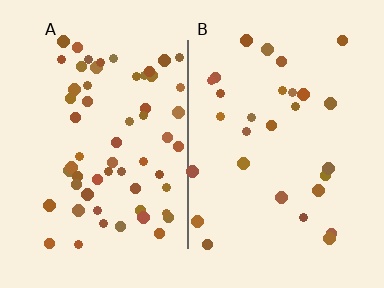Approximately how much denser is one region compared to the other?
Approximately 2.1× — region A over region B.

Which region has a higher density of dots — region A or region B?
A (the left).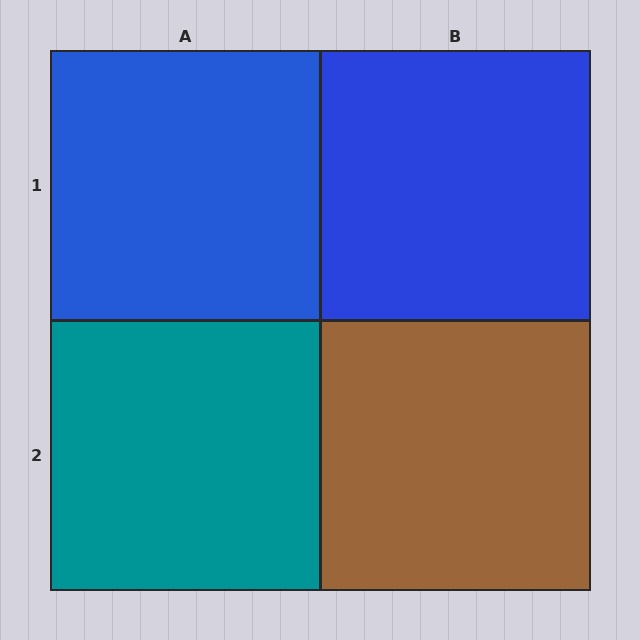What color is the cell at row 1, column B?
Blue.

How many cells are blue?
2 cells are blue.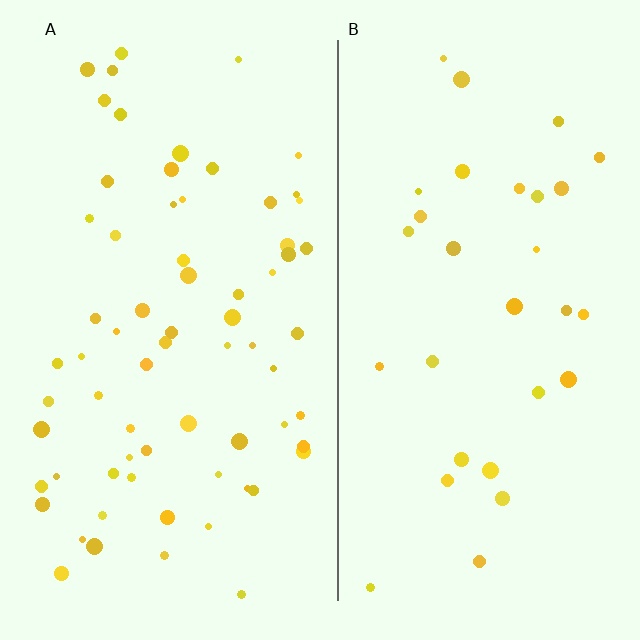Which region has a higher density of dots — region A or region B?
A (the left).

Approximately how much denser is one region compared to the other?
Approximately 2.3× — region A over region B.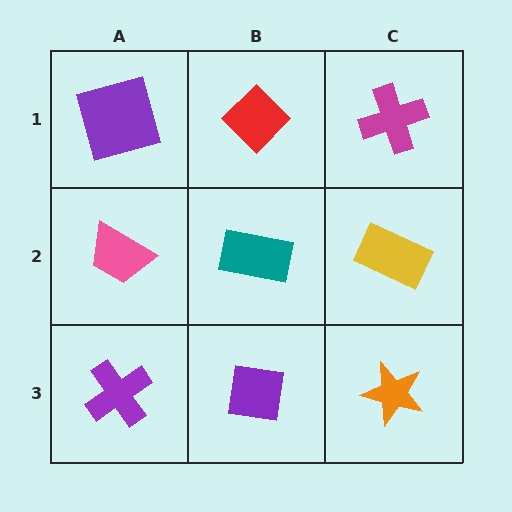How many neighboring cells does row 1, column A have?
2.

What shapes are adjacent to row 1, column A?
A pink trapezoid (row 2, column A), a red diamond (row 1, column B).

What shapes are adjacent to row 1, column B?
A teal rectangle (row 2, column B), a purple square (row 1, column A), a magenta cross (row 1, column C).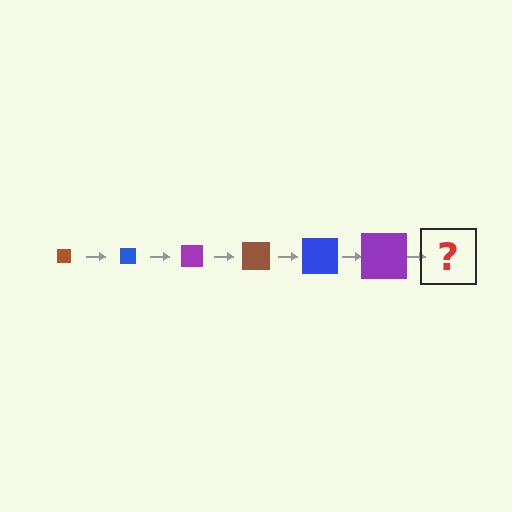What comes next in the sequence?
The next element should be a brown square, larger than the previous one.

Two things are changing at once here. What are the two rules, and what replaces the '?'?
The two rules are that the square grows larger each step and the color cycles through brown, blue, and purple. The '?' should be a brown square, larger than the previous one.